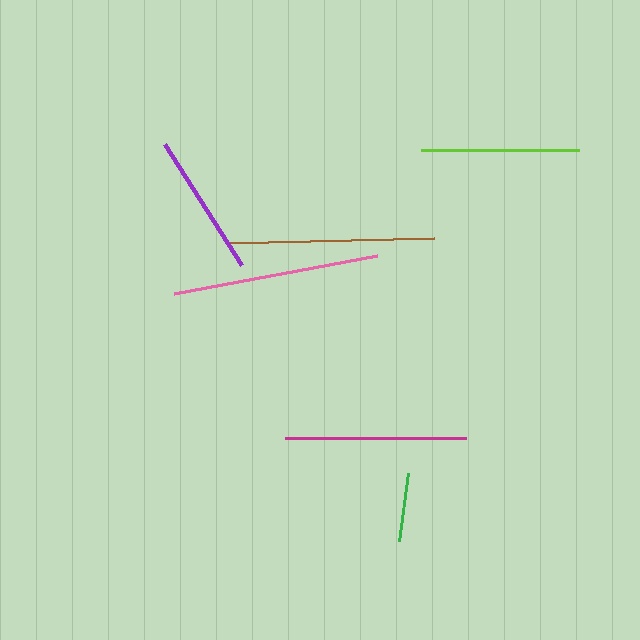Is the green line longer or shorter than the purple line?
The purple line is longer than the green line.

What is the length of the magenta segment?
The magenta segment is approximately 181 pixels long.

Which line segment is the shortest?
The green line is the shortest at approximately 69 pixels.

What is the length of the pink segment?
The pink segment is approximately 206 pixels long.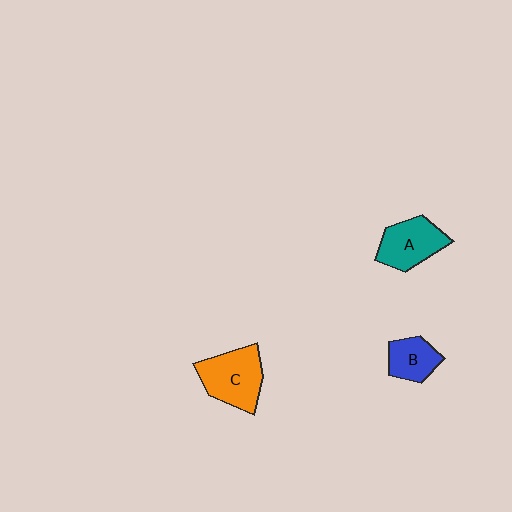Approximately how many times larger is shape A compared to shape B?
Approximately 1.4 times.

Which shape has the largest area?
Shape C (orange).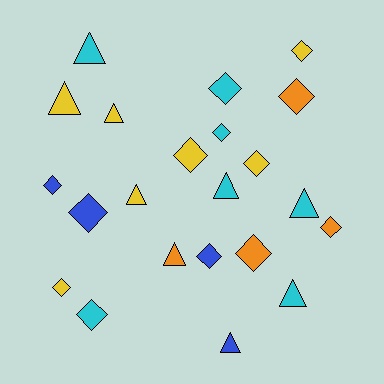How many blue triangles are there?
There is 1 blue triangle.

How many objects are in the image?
There are 22 objects.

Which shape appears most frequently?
Diamond, with 13 objects.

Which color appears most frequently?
Cyan, with 7 objects.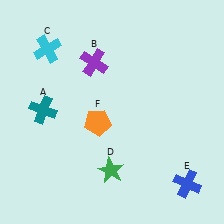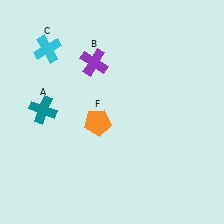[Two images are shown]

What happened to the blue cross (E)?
The blue cross (E) was removed in Image 2. It was in the bottom-right area of Image 1.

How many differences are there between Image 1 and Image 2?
There are 2 differences between the two images.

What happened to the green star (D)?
The green star (D) was removed in Image 2. It was in the bottom-left area of Image 1.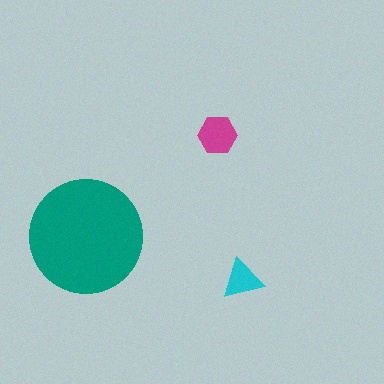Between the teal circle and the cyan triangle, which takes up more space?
The teal circle.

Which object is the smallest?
The cyan triangle.